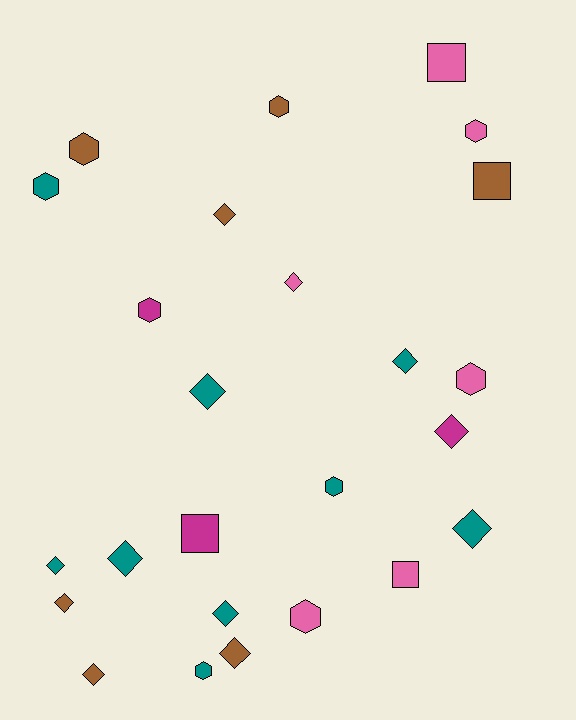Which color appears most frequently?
Teal, with 9 objects.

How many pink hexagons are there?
There are 3 pink hexagons.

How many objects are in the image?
There are 25 objects.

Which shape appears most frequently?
Diamond, with 12 objects.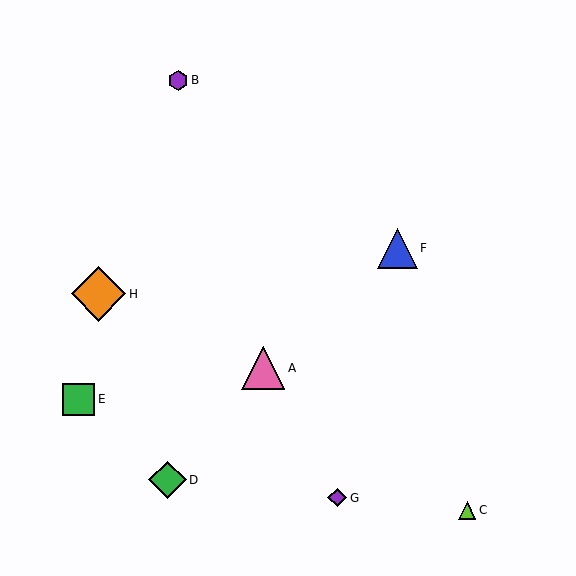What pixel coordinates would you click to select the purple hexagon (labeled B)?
Click at (178, 80) to select the purple hexagon B.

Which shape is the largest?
The orange diamond (labeled H) is the largest.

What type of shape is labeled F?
Shape F is a blue triangle.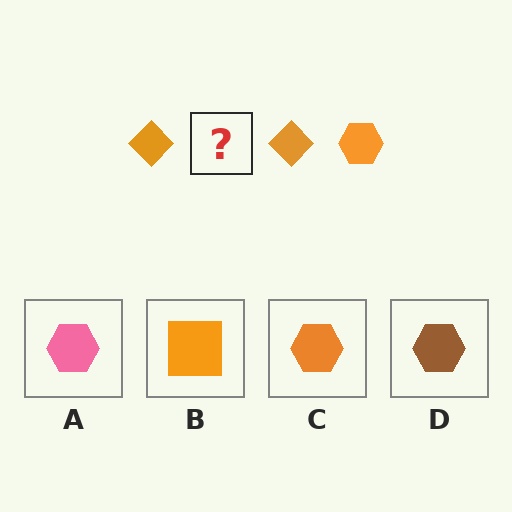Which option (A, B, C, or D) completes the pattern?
C.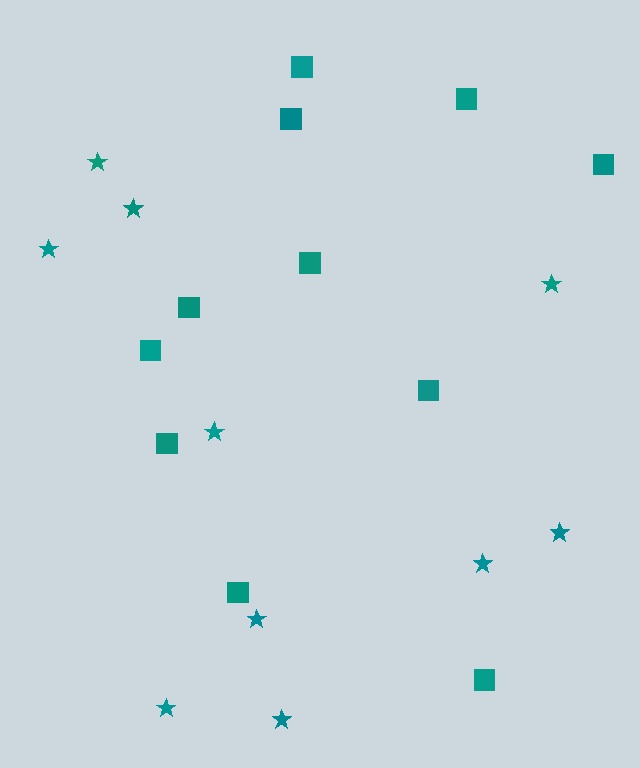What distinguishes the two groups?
There are 2 groups: one group of squares (11) and one group of stars (10).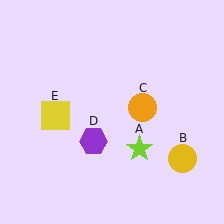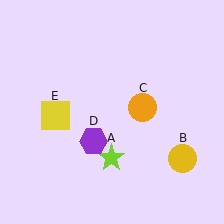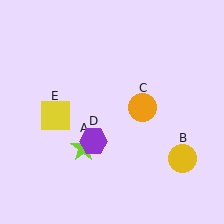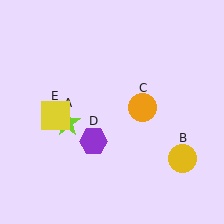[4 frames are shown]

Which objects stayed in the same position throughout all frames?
Yellow circle (object B) and orange circle (object C) and purple hexagon (object D) and yellow square (object E) remained stationary.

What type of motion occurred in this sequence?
The lime star (object A) rotated clockwise around the center of the scene.